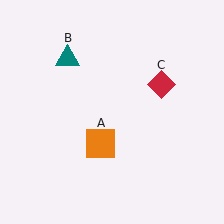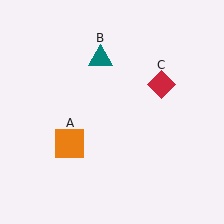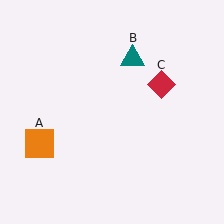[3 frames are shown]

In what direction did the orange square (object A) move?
The orange square (object A) moved left.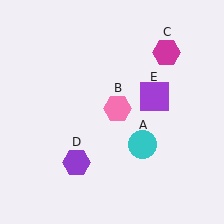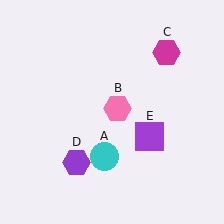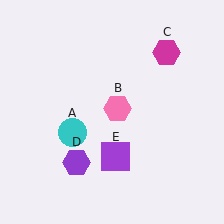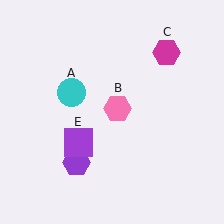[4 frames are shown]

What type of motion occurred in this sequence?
The cyan circle (object A), purple square (object E) rotated clockwise around the center of the scene.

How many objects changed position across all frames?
2 objects changed position: cyan circle (object A), purple square (object E).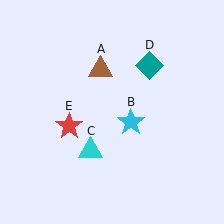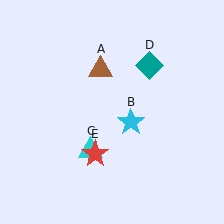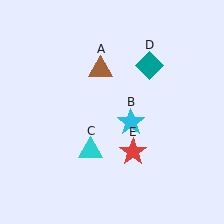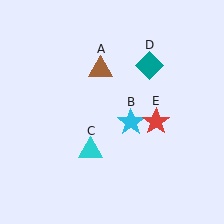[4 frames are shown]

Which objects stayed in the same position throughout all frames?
Brown triangle (object A) and cyan star (object B) and cyan triangle (object C) and teal diamond (object D) remained stationary.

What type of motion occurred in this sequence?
The red star (object E) rotated counterclockwise around the center of the scene.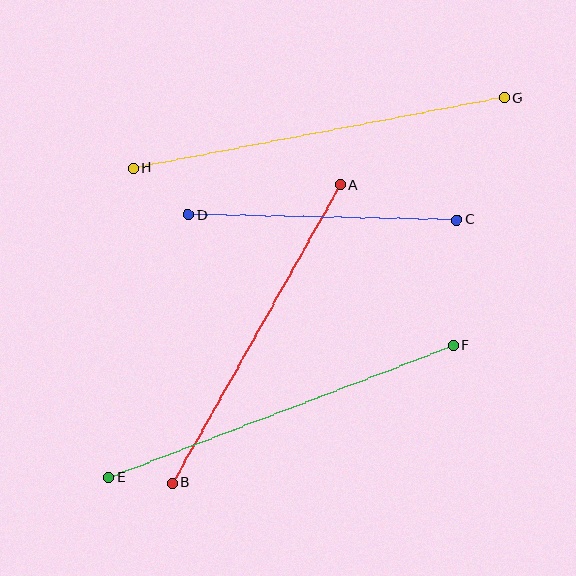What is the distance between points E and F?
The distance is approximately 369 pixels.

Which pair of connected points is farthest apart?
Points G and H are farthest apart.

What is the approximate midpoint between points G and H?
The midpoint is at approximately (319, 133) pixels.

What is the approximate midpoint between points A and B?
The midpoint is at approximately (256, 334) pixels.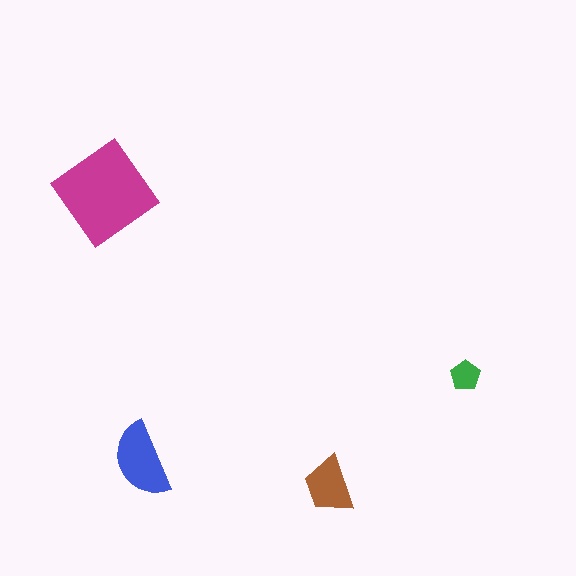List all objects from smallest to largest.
The green pentagon, the brown trapezoid, the blue semicircle, the magenta diamond.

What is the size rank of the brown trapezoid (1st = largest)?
3rd.